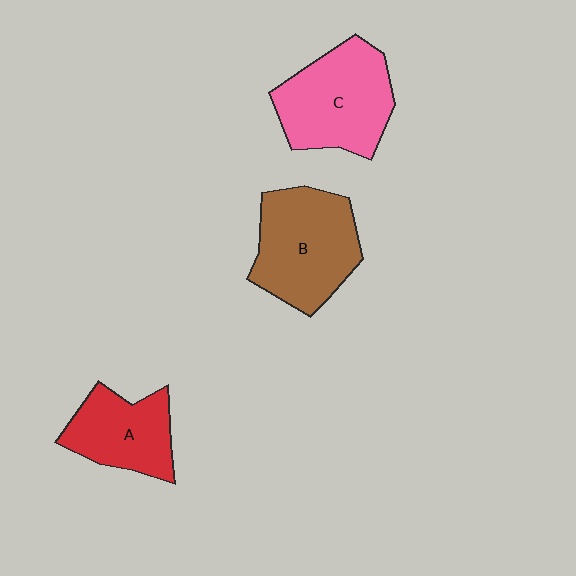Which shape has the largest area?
Shape B (brown).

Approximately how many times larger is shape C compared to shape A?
Approximately 1.4 times.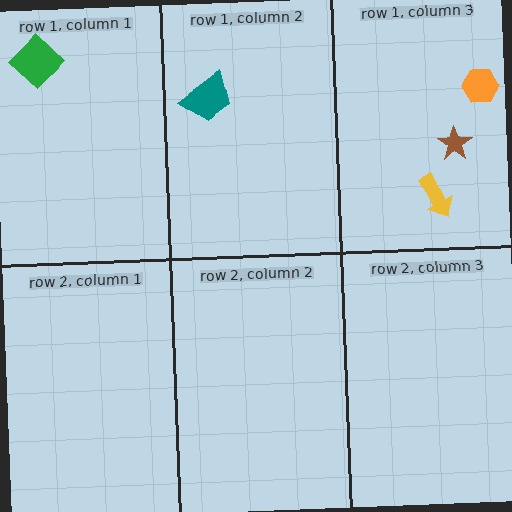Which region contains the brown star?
The row 1, column 3 region.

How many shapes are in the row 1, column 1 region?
1.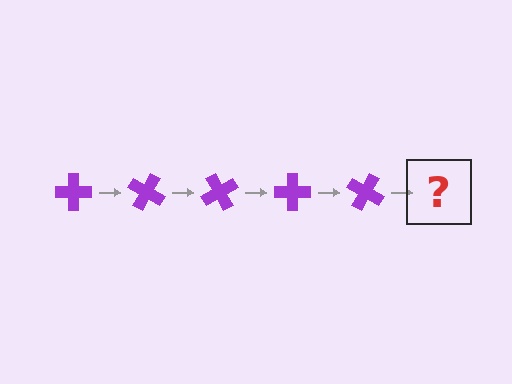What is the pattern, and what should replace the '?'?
The pattern is that the cross rotates 30 degrees each step. The '?' should be a purple cross rotated 150 degrees.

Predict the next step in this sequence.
The next step is a purple cross rotated 150 degrees.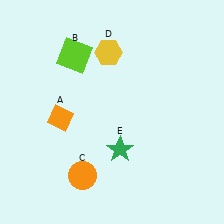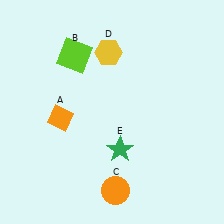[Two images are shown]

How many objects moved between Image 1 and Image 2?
1 object moved between the two images.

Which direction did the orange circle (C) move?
The orange circle (C) moved right.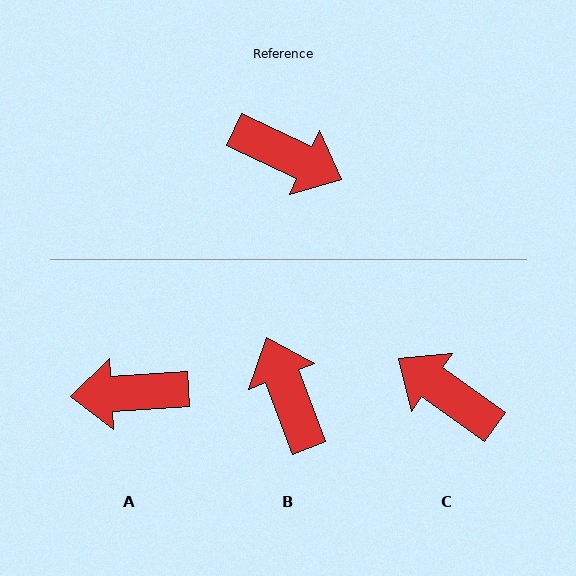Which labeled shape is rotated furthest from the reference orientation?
C, about 169 degrees away.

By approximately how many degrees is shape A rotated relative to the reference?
Approximately 152 degrees clockwise.